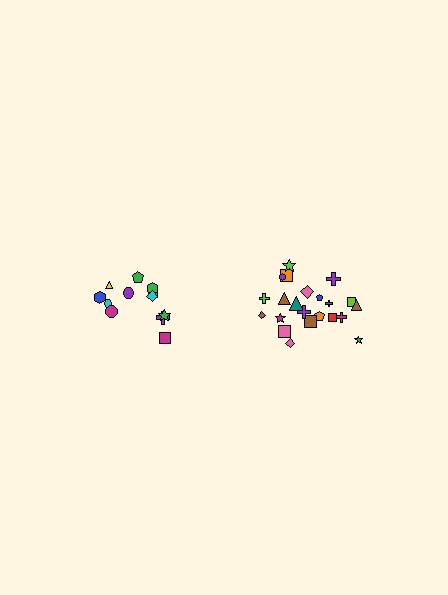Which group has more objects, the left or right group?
The right group.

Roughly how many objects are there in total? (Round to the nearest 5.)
Roughly 35 objects in total.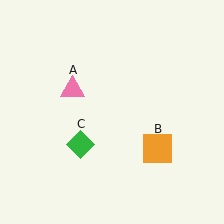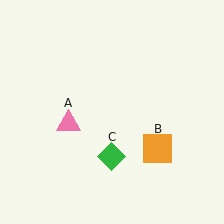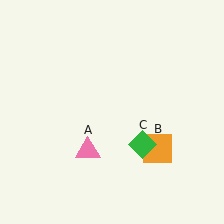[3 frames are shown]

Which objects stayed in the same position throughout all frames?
Orange square (object B) remained stationary.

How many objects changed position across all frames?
2 objects changed position: pink triangle (object A), green diamond (object C).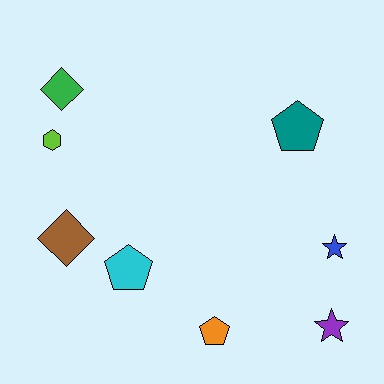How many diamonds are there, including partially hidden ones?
There are 2 diamonds.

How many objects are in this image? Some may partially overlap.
There are 8 objects.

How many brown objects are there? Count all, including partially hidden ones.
There is 1 brown object.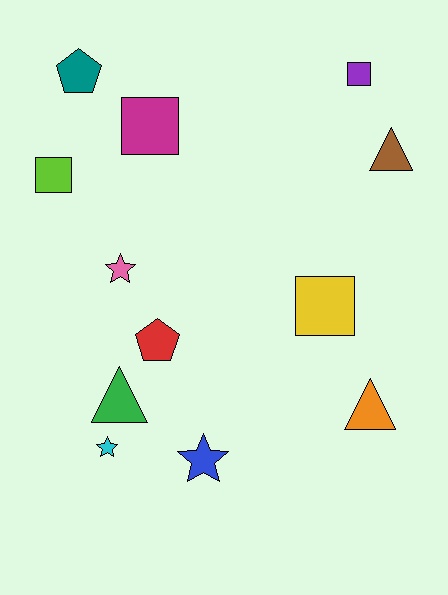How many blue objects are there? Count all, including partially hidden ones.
There is 1 blue object.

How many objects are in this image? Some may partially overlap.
There are 12 objects.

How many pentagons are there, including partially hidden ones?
There are 2 pentagons.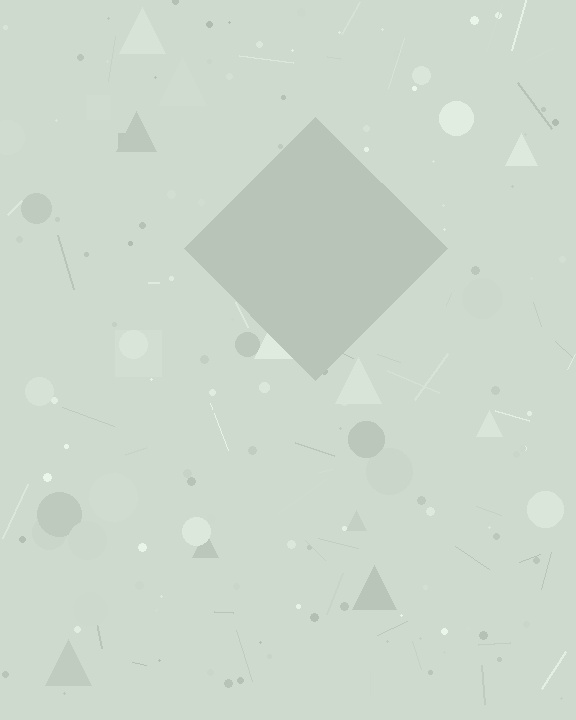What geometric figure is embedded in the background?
A diamond is embedded in the background.